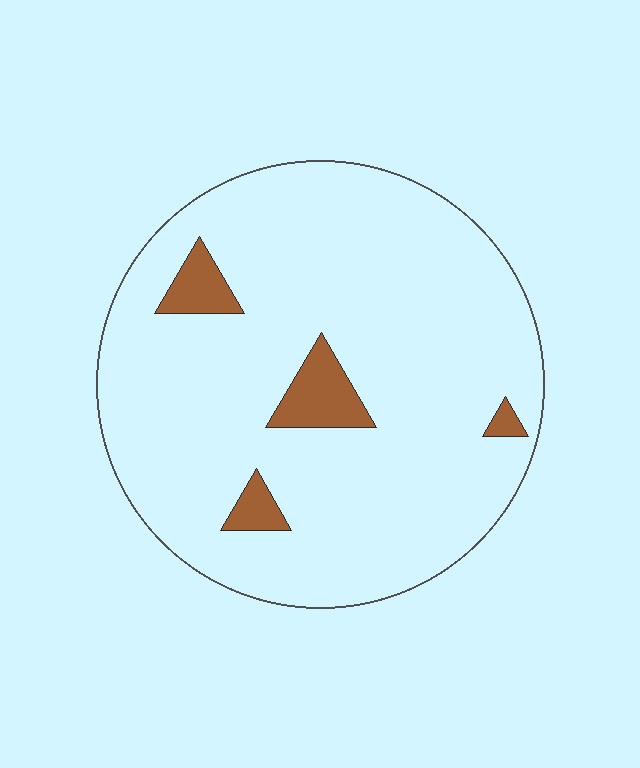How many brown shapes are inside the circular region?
4.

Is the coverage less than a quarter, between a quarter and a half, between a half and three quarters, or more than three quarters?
Less than a quarter.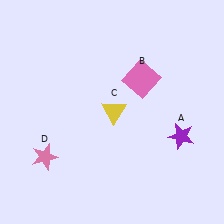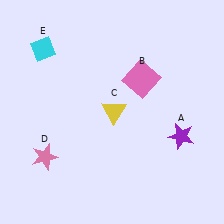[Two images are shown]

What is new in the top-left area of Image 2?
A cyan diamond (E) was added in the top-left area of Image 2.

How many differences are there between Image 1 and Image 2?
There is 1 difference between the two images.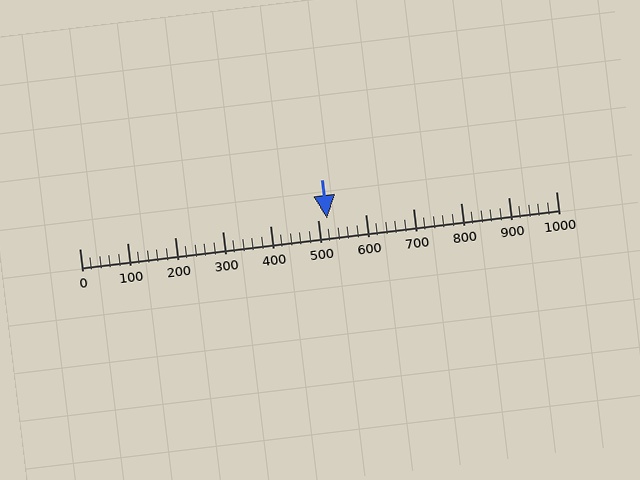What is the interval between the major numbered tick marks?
The major tick marks are spaced 100 units apart.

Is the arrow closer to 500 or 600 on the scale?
The arrow is closer to 500.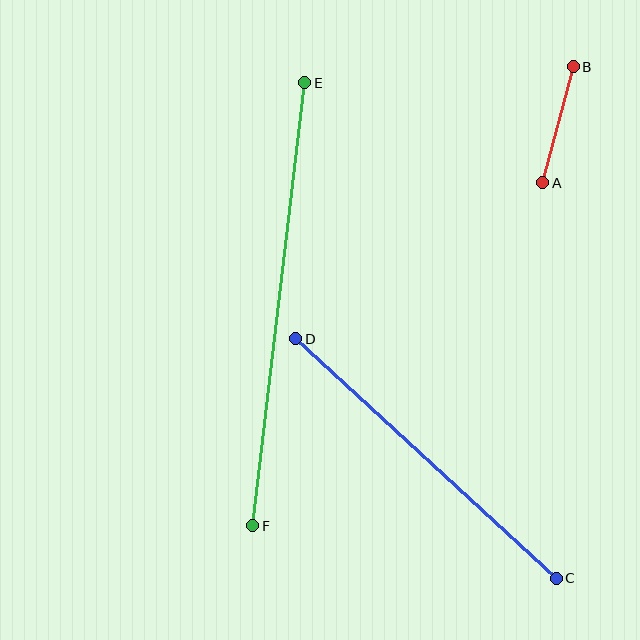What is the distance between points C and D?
The distance is approximately 354 pixels.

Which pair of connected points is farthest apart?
Points E and F are farthest apart.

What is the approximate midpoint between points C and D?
The midpoint is at approximately (426, 458) pixels.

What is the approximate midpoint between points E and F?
The midpoint is at approximately (279, 304) pixels.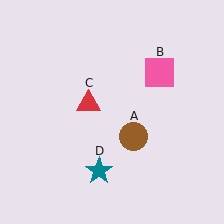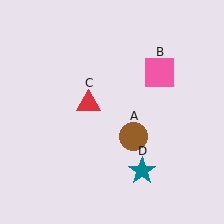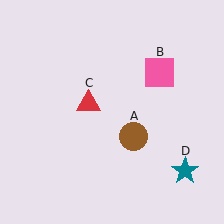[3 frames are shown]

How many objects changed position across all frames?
1 object changed position: teal star (object D).